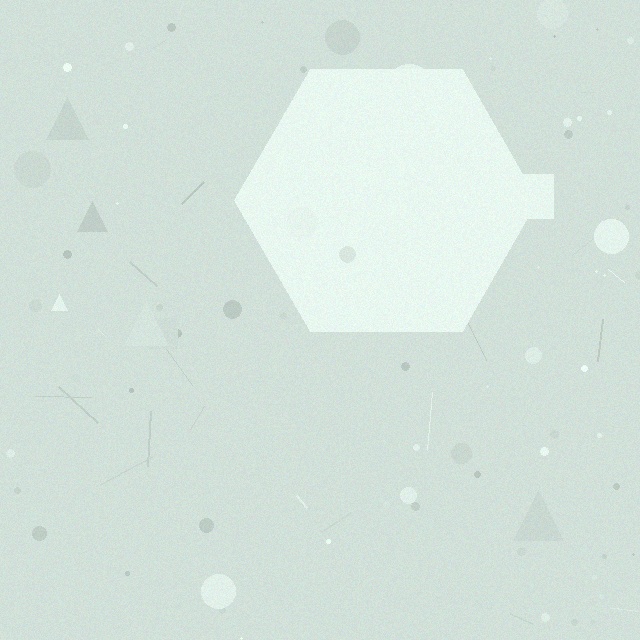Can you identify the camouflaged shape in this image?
The camouflaged shape is a hexagon.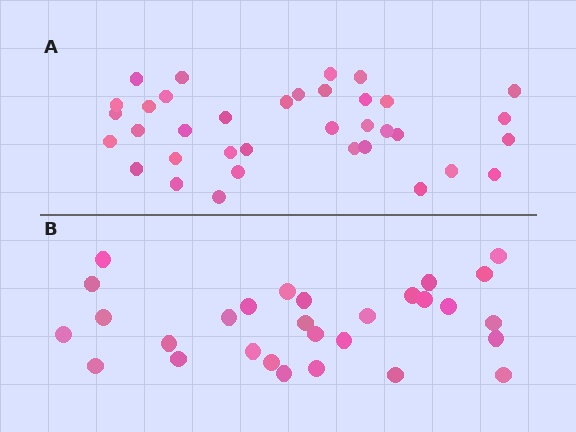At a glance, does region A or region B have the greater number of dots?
Region A (the top region) has more dots.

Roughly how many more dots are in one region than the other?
Region A has roughly 8 or so more dots than region B.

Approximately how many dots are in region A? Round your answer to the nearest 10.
About 40 dots. (The exact count is 36, which rounds to 40.)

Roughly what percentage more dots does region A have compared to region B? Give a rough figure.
About 25% more.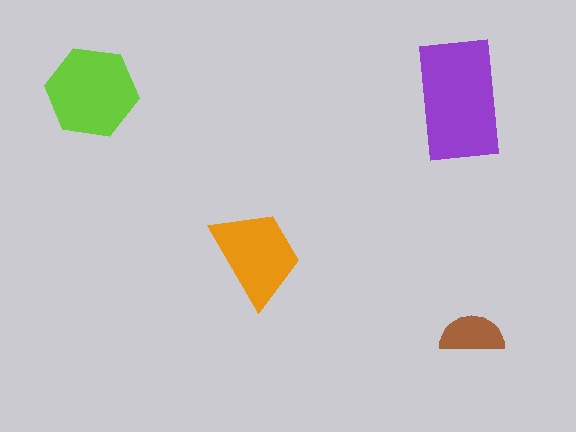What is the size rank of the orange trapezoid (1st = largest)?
3rd.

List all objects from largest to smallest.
The purple rectangle, the lime hexagon, the orange trapezoid, the brown semicircle.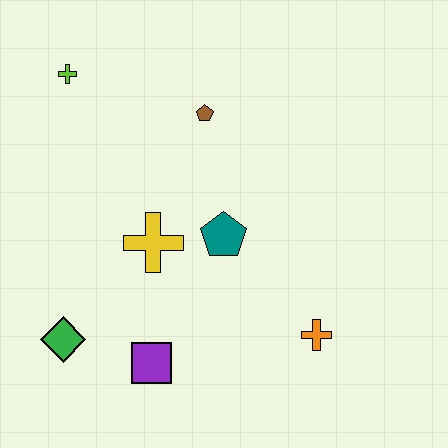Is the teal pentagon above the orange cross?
Yes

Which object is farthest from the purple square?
The lime cross is farthest from the purple square.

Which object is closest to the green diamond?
The purple square is closest to the green diamond.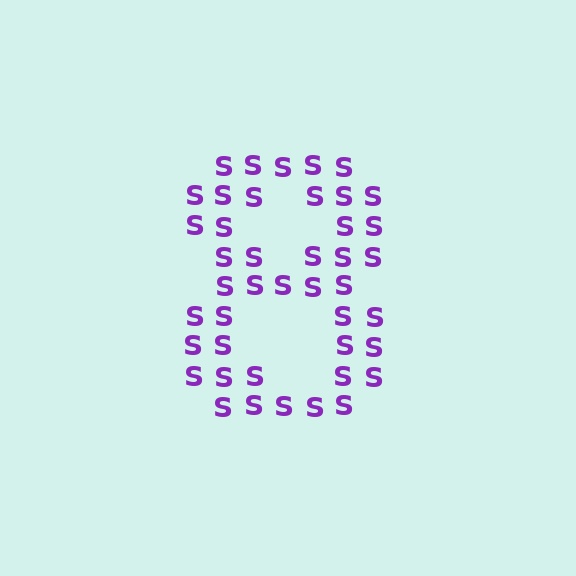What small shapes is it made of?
It is made of small letter S's.